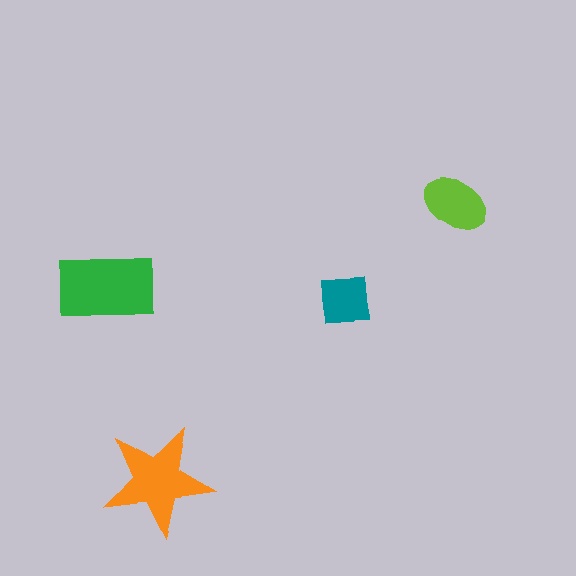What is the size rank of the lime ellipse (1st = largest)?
3rd.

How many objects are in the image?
There are 4 objects in the image.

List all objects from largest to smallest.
The green rectangle, the orange star, the lime ellipse, the teal square.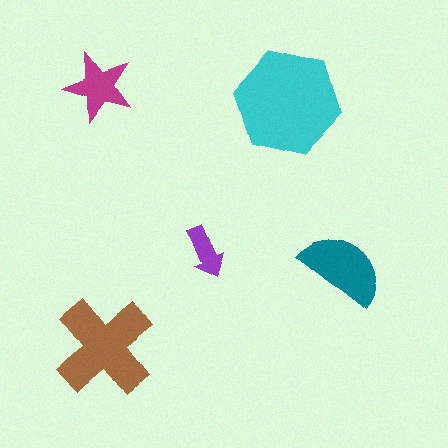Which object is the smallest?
The purple arrow.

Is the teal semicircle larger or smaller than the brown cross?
Smaller.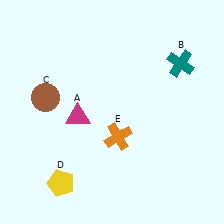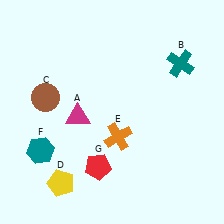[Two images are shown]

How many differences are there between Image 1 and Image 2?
There are 2 differences between the two images.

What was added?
A teal hexagon (F), a red pentagon (G) were added in Image 2.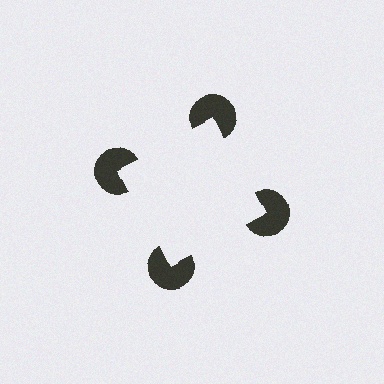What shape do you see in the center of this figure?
An illusory square — its edges are inferred from the aligned wedge cuts in the pac-man discs, not physically drawn.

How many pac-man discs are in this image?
There are 4 — one at each vertex of the illusory square.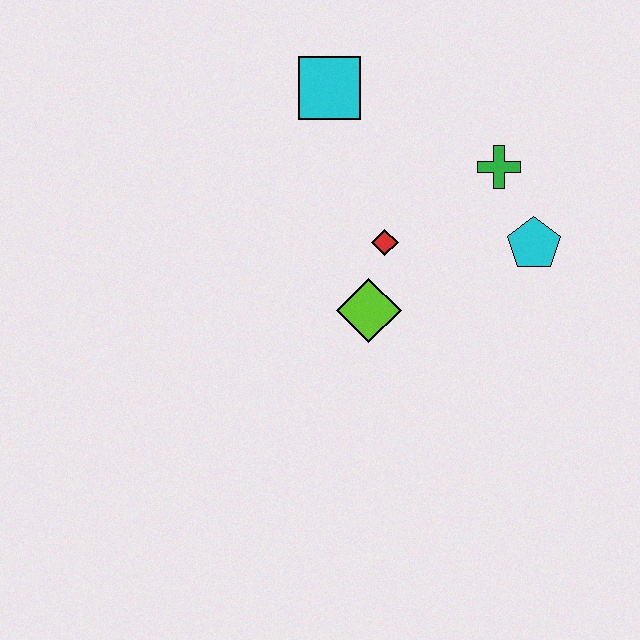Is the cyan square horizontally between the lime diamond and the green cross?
No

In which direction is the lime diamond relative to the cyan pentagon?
The lime diamond is to the left of the cyan pentagon.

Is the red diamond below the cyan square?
Yes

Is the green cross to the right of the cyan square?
Yes